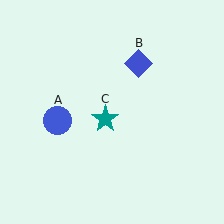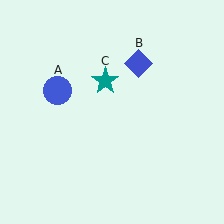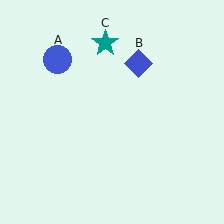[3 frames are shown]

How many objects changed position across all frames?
2 objects changed position: blue circle (object A), teal star (object C).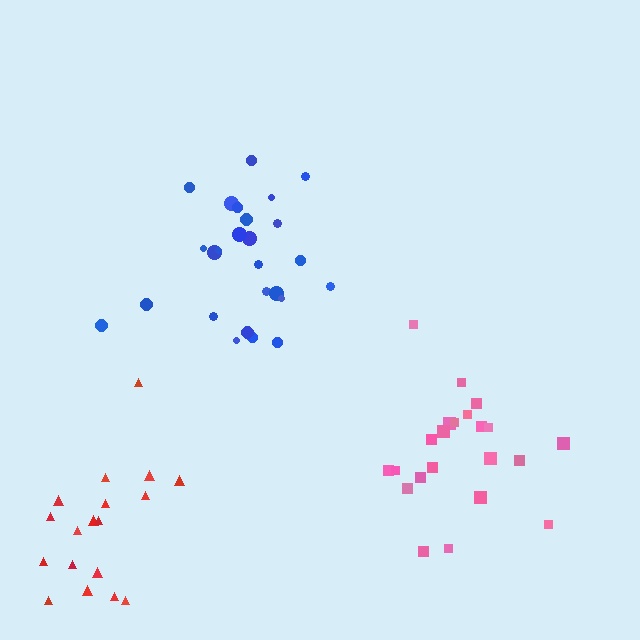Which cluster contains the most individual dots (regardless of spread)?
Blue (26).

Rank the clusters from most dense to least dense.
blue, pink, red.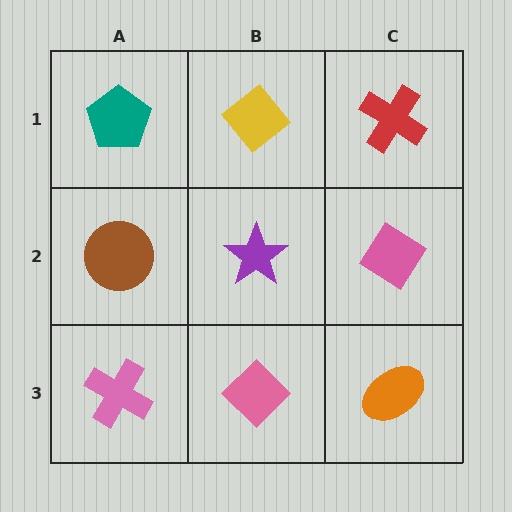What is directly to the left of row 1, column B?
A teal pentagon.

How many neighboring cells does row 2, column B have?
4.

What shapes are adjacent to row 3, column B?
A purple star (row 2, column B), a pink cross (row 3, column A), an orange ellipse (row 3, column C).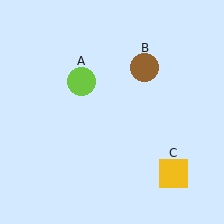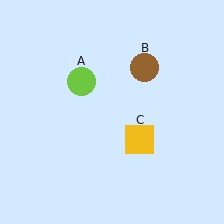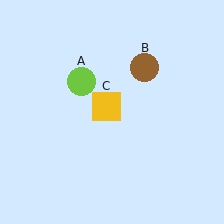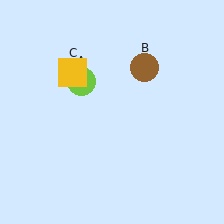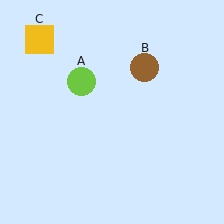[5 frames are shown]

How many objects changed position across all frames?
1 object changed position: yellow square (object C).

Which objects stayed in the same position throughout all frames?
Lime circle (object A) and brown circle (object B) remained stationary.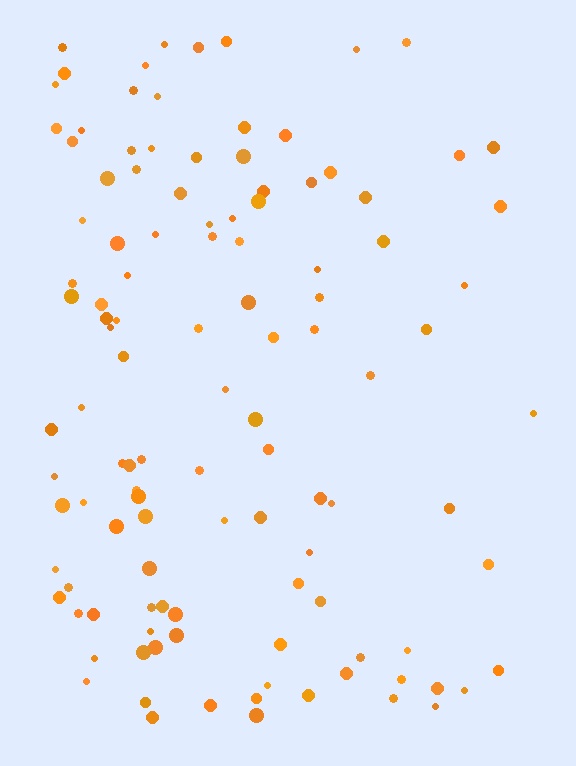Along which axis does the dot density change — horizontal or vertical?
Horizontal.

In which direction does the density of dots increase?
From right to left, with the left side densest.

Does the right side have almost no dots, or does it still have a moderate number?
Still a moderate number, just noticeably fewer than the left.